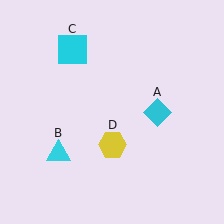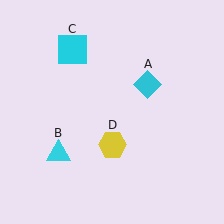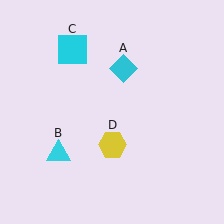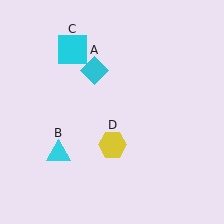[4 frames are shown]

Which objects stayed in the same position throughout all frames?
Cyan triangle (object B) and cyan square (object C) and yellow hexagon (object D) remained stationary.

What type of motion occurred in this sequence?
The cyan diamond (object A) rotated counterclockwise around the center of the scene.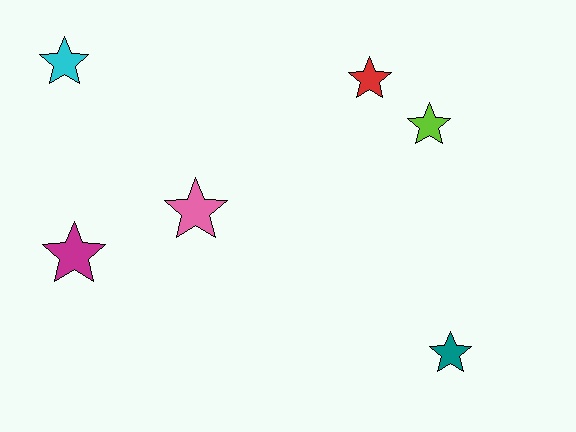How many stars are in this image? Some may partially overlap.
There are 6 stars.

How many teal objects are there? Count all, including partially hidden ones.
There is 1 teal object.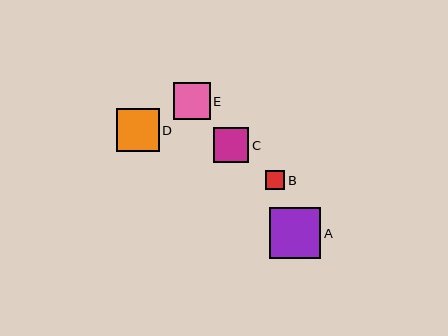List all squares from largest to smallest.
From largest to smallest: A, D, E, C, B.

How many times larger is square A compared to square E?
Square A is approximately 1.4 times the size of square E.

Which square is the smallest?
Square B is the smallest with a size of approximately 19 pixels.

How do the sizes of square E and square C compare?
Square E and square C are approximately the same size.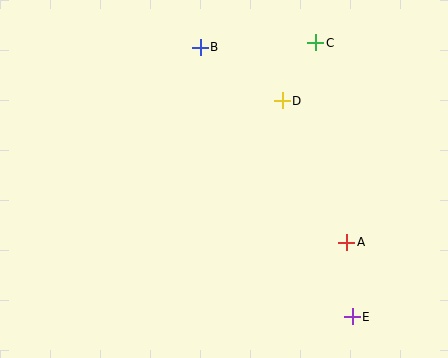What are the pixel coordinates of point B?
Point B is at (200, 47).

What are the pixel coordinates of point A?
Point A is at (347, 242).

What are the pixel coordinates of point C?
Point C is at (316, 43).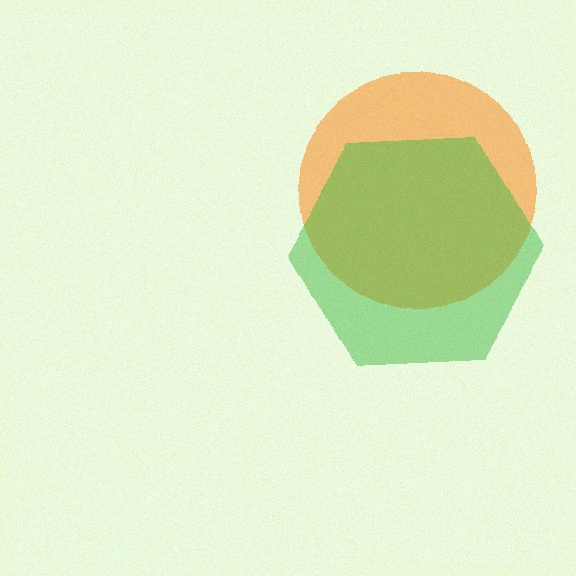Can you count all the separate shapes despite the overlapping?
Yes, there are 2 separate shapes.